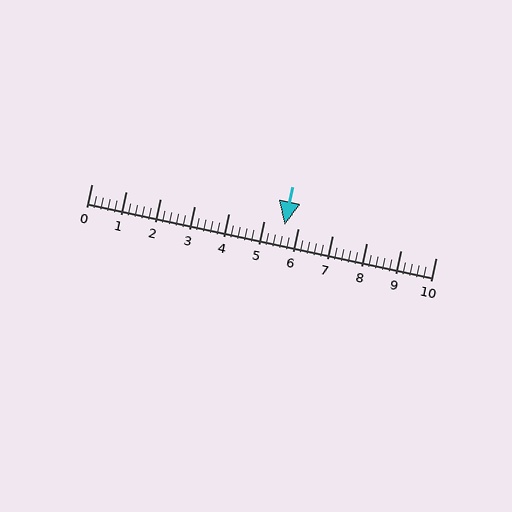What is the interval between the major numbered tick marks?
The major tick marks are spaced 1 units apart.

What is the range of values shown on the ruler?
The ruler shows values from 0 to 10.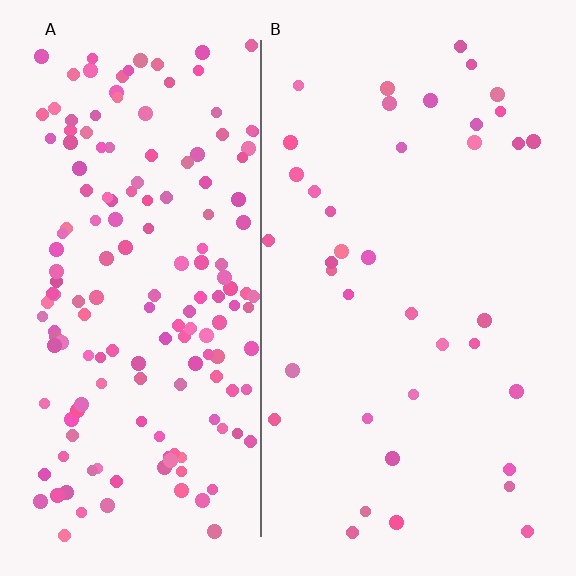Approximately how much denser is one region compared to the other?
Approximately 4.4× — region A over region B.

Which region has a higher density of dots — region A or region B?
A (the left).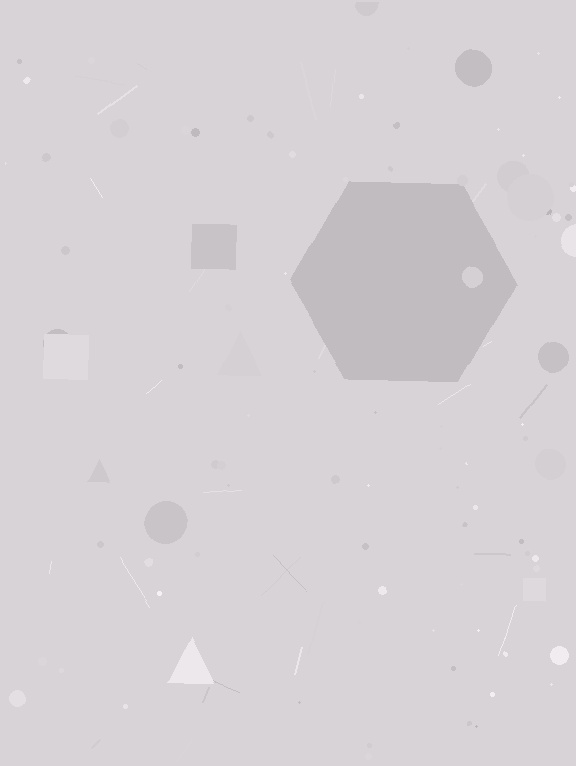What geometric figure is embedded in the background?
A hexagon is embedded in the background.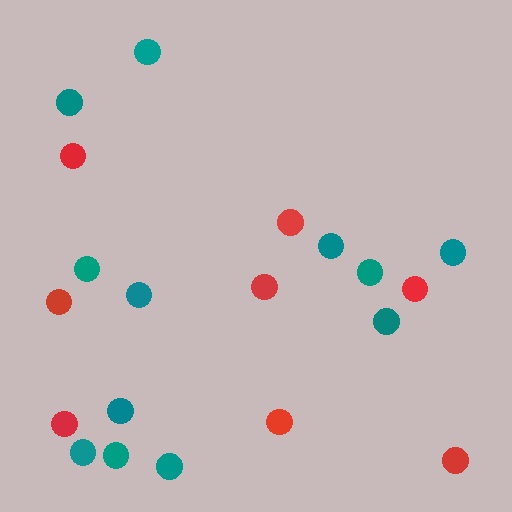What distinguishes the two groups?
There are 2 groups: one group of red circles (8) and one group of teal circles (12).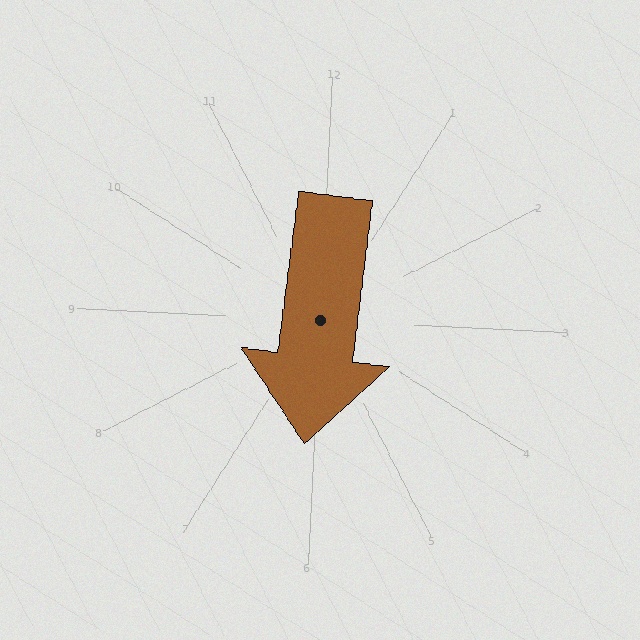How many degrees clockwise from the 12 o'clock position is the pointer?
Approximately 184 degrees.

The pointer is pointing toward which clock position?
Roughly 6 o'clock.